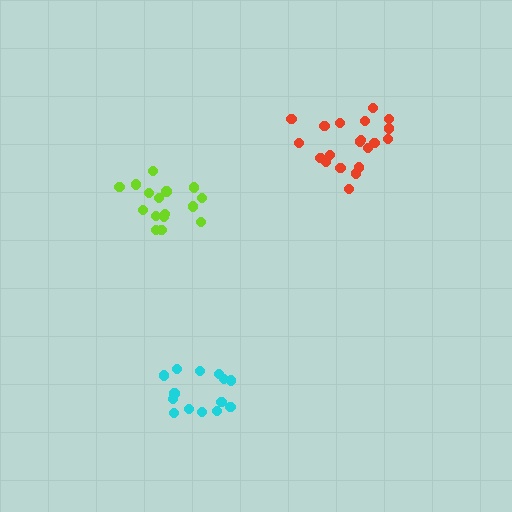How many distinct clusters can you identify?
There are 3 distinct clusters.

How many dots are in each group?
Group 1: 14 dots, Group 2: 16 dots, Group 3: 20 dots (50 total).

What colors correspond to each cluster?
The clusters are colored: cyan, lime, red.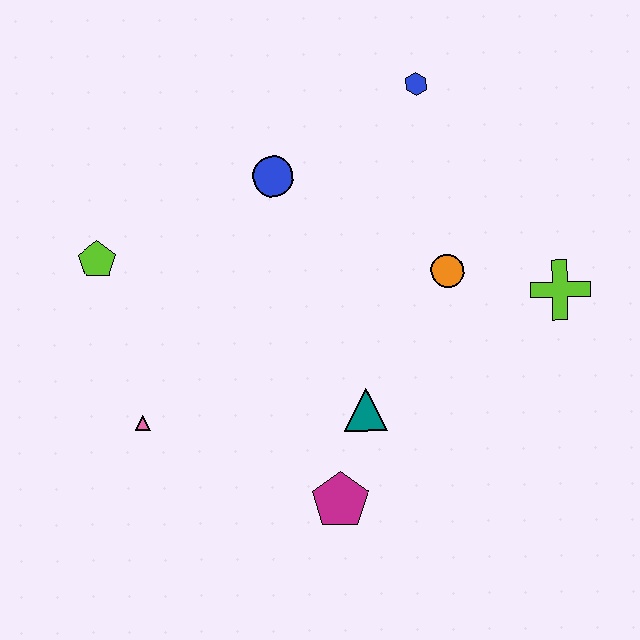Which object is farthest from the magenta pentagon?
The blue hexagon is farthest from the magenta pentagon.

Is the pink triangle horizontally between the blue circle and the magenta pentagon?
No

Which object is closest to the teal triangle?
The magenta pentagon is closest to the teal triangle.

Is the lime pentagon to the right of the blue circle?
No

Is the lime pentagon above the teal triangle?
Yes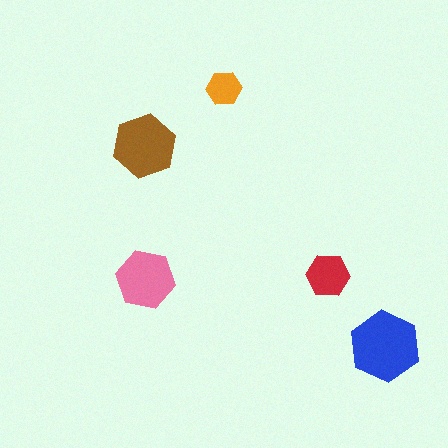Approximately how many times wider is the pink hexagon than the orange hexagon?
About 1.5 times wider.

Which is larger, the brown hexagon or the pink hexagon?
The brown one.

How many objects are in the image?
There are 5 objects in the image.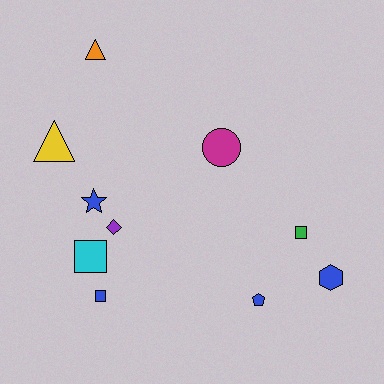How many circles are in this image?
There is 1 circle.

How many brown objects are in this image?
There are no brown objects.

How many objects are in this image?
There are 10 objects.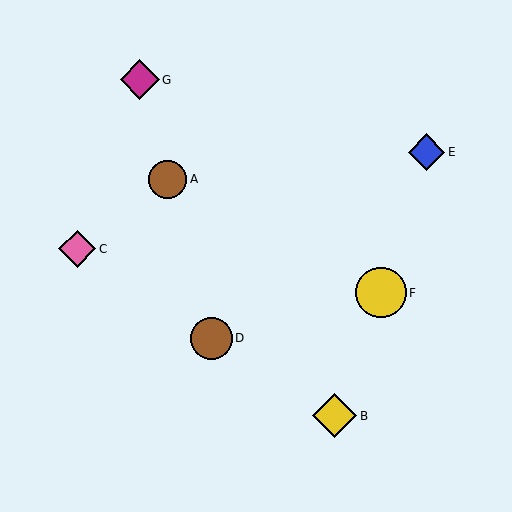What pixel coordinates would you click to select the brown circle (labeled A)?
Click at (168, 179) to select the brown circle A.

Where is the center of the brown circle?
The center of the brown circle is at (211, 338).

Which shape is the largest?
The yellow circle (labeled F) is the largest.